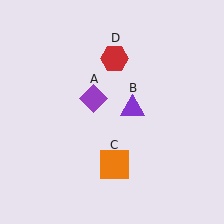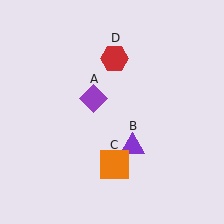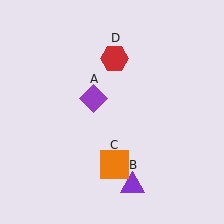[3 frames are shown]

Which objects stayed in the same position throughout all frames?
Purple diamond (object A) and orange square (object C) and red hexagon (object D) remained stationary.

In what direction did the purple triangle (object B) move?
The purple triangle (object B) moved down.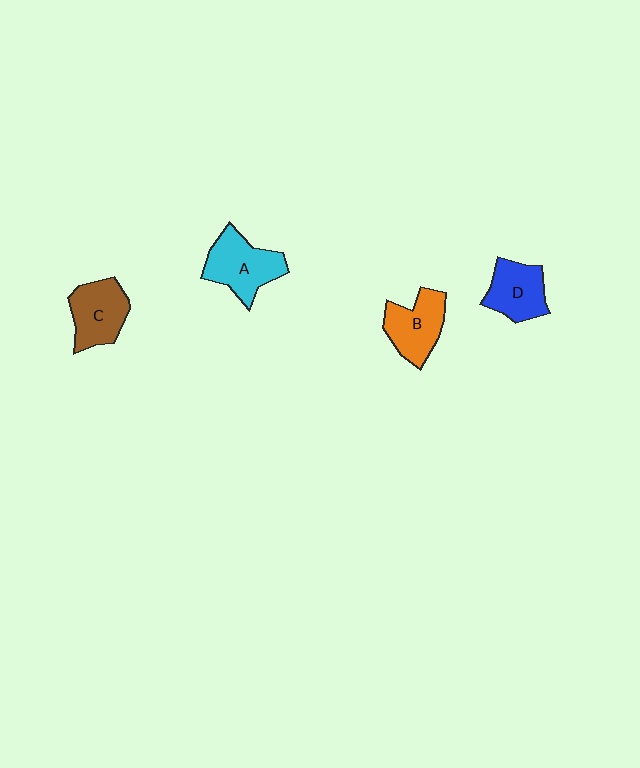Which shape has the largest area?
Shape A (cyan).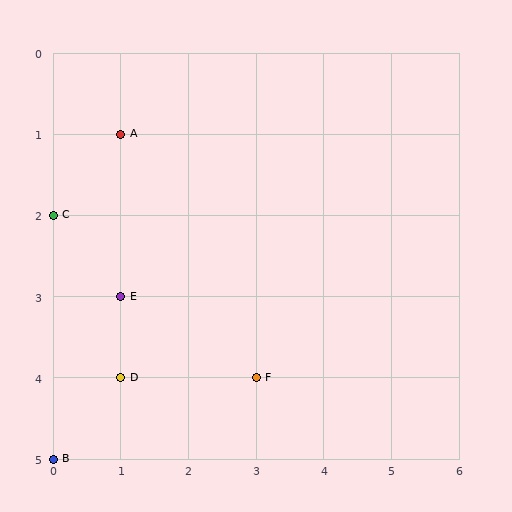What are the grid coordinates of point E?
Point E is at grid coordinates (1, 3).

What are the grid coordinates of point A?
Point A is at grid coordinates (1, 1).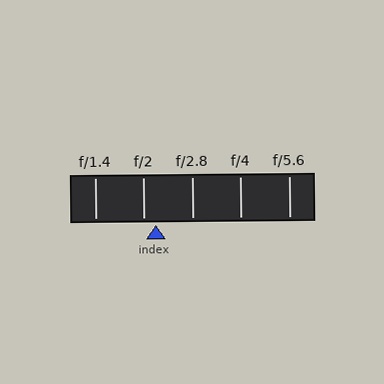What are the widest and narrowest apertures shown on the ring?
The widest aperture shown is f/1.4 and the narrowest is f/5.6.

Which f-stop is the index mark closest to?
The index mark is closest to f/2.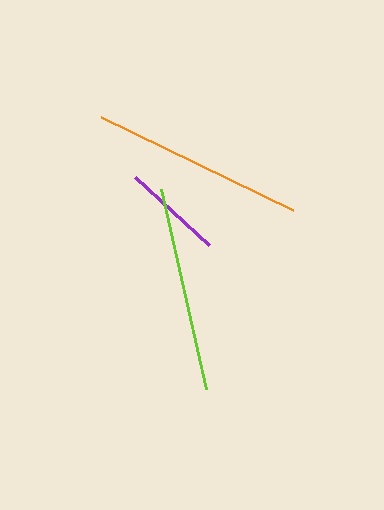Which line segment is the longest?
The orange line is the longest at approximately 213 pixels.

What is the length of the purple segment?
The purple segment is approximately 100 pixels long.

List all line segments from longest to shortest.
From longest to shortest: orange, lime, purple.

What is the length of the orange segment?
The orange segment is approximately 213 pixels long.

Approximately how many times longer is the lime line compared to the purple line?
The lime line is approximately 2.0 times the length of the purple line.